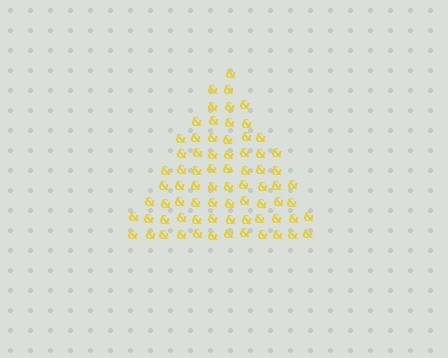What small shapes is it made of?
It is made of small ampersands.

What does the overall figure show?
The overall figure shows a triangle.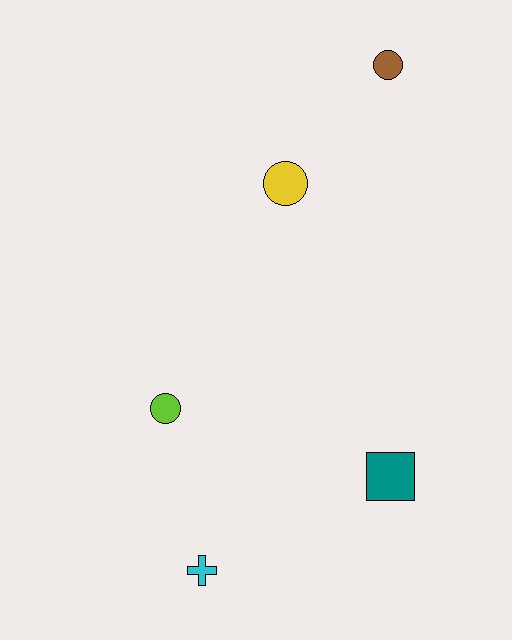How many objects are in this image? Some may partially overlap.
There are 5 objects.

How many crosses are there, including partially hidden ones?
There is 1 cross.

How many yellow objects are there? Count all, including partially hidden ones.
There is 1 yellow object.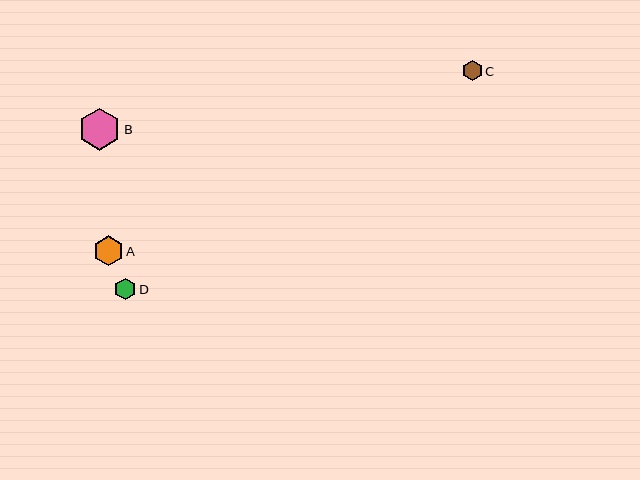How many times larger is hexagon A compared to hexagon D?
Hexagon A is approximately 1.4 times the size of hexagon D.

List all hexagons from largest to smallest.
From largest to smallest: B, A, D, C.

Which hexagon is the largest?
Hexagon B is the largest with a size of approximately 42 pixels.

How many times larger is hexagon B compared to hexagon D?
Hexagon B is approximately 1.9 times the size of hexagon D.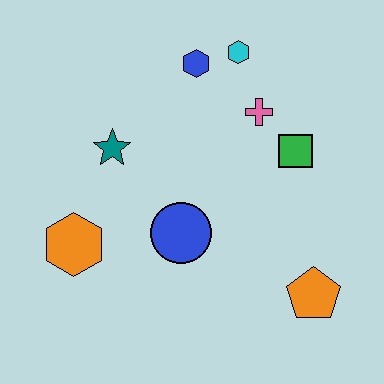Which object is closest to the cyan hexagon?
The blue hexagon is closest to the cyan hexagon.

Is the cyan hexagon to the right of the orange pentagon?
No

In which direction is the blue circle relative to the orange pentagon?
The blue circle is to the left of the orange pentagon.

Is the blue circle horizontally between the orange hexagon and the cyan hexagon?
Yes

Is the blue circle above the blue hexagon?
No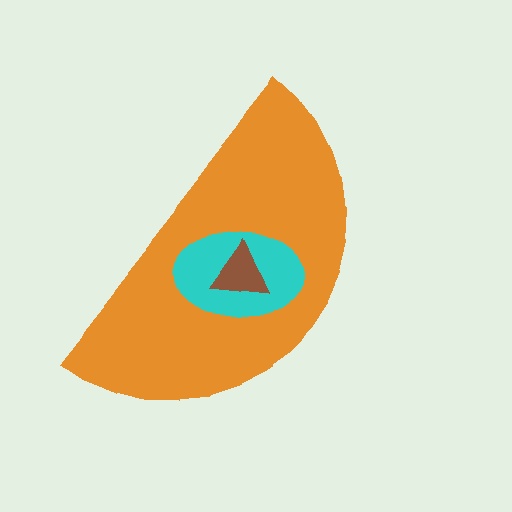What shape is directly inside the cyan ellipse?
The brown triangle.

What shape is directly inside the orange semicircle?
The cyan ellipse.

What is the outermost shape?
The orange semicircle.